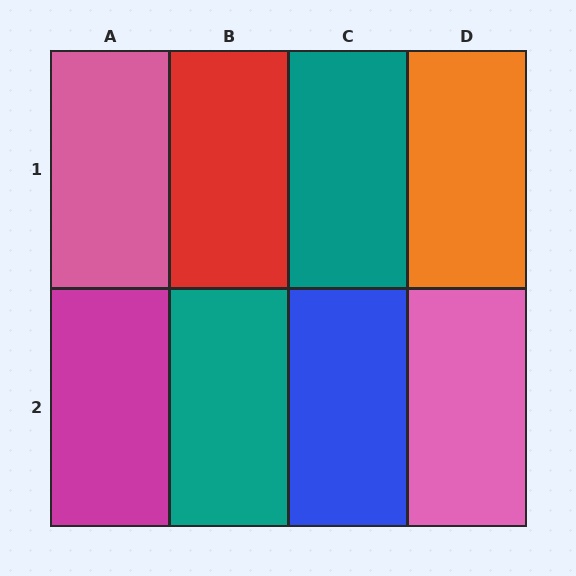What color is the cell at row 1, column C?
Teal.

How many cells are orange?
1 cell is orange.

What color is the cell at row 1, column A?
Pink.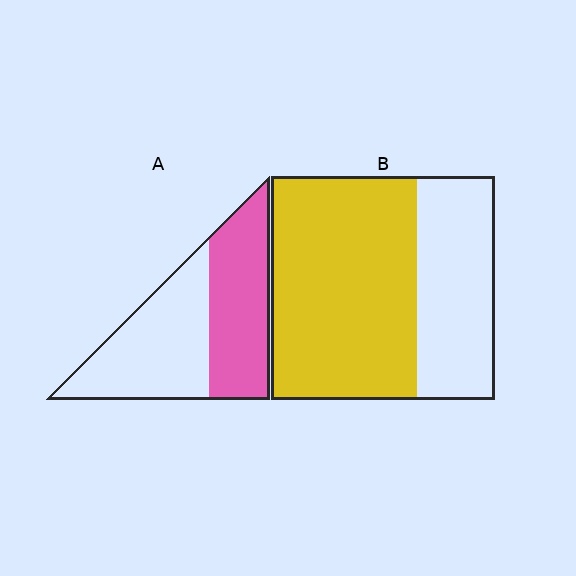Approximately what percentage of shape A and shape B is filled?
A is approximately 45% and B is approximately 65%.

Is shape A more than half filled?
Roughly half.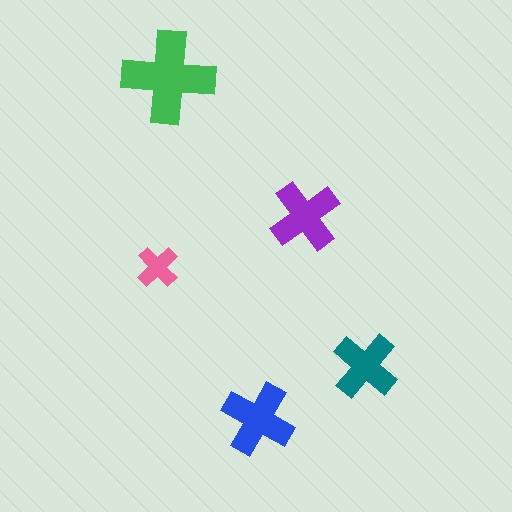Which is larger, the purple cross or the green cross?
The green one.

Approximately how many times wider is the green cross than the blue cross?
About 1.5 times wider.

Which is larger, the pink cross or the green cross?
The green one.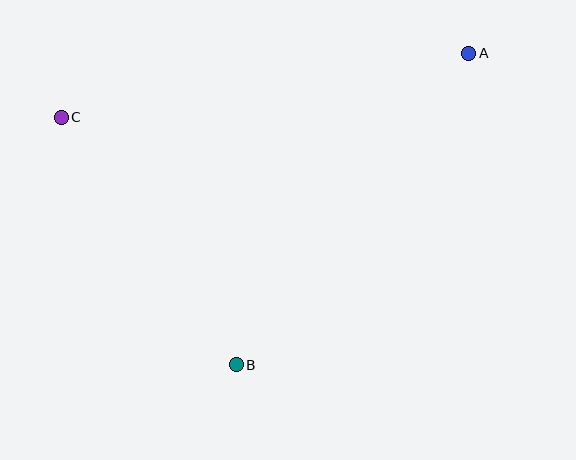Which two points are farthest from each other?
Points A and C are farthest from each other.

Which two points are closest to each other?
Points B and C are closest to each other.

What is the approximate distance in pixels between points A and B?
The distance between A and B is approximately 389 pixels.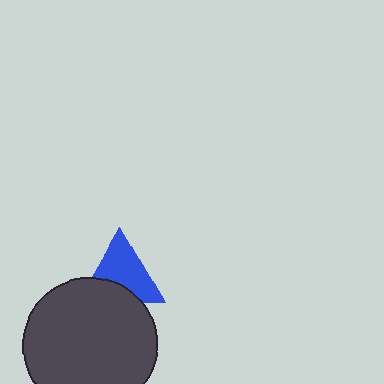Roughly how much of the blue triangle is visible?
Most of it is visible (roughly 66%).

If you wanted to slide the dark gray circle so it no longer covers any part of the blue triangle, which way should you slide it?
Slide it down — that is the most direct way to separate the two shapes.